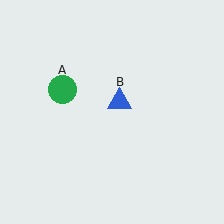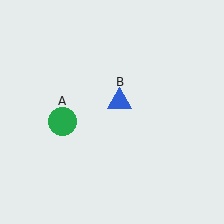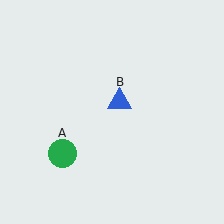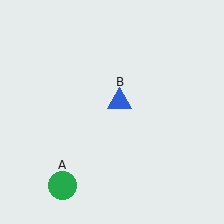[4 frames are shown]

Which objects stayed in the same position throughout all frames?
Blue triangle (object B) remained stationary.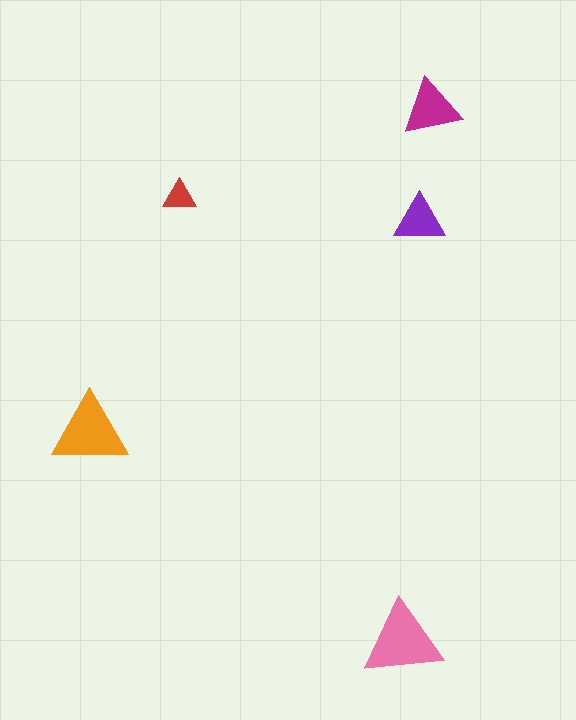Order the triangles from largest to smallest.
the pink one, the orange one, the magenta one, the purple one, the red one.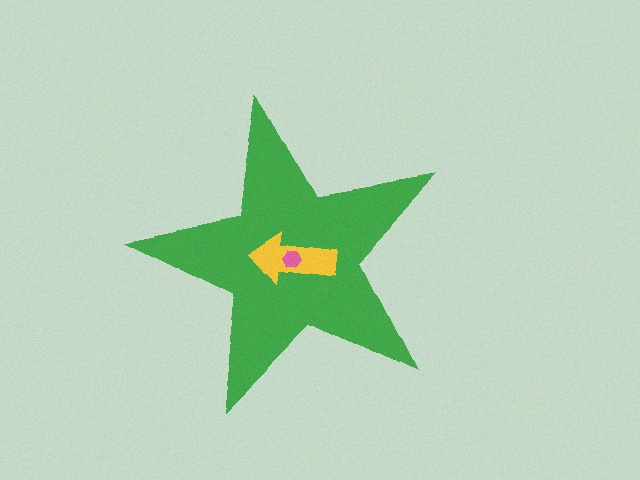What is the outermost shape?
The green star.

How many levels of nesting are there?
3.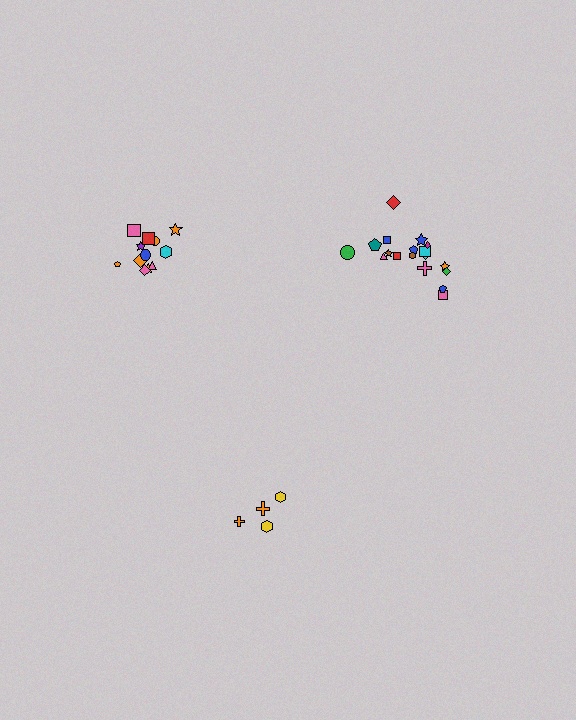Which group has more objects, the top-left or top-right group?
The top-right group.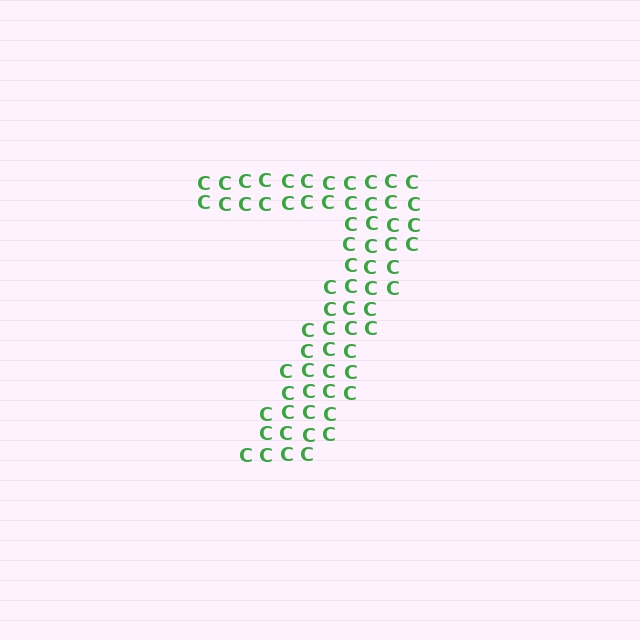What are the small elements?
The small elements are letter C's.